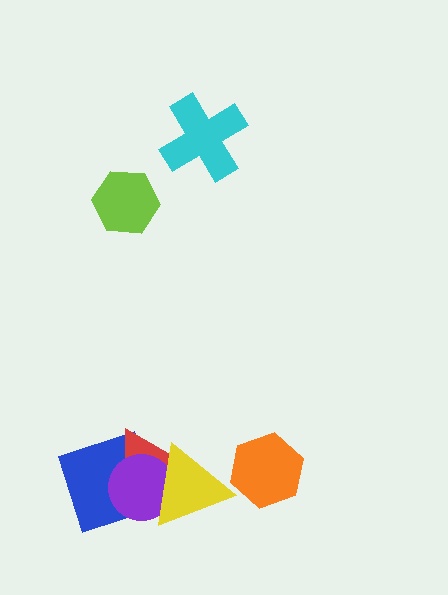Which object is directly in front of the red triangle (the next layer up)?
The purple circle is directly in front of the red triangle.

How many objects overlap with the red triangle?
3 objects overlap with the red triangle.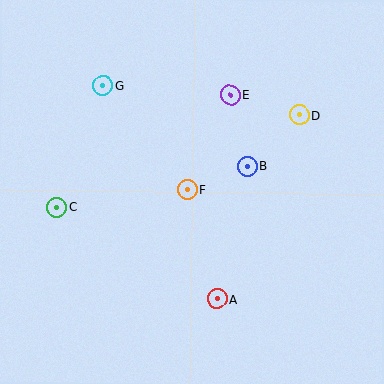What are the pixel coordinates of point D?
Point D is at (299, 115).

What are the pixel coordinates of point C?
Point C is at (57, 207).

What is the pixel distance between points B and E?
The distance between B and E is 73 pixels.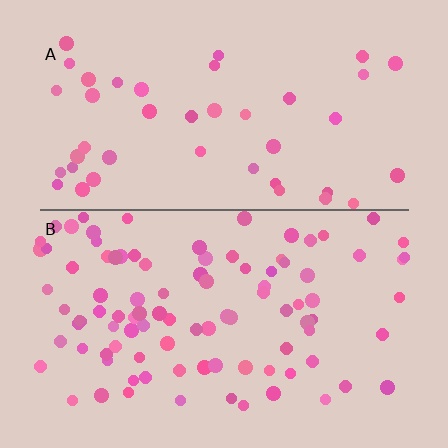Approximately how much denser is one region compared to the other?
Approximately 2.3× — region B over region A.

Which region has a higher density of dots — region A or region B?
B (the bottom).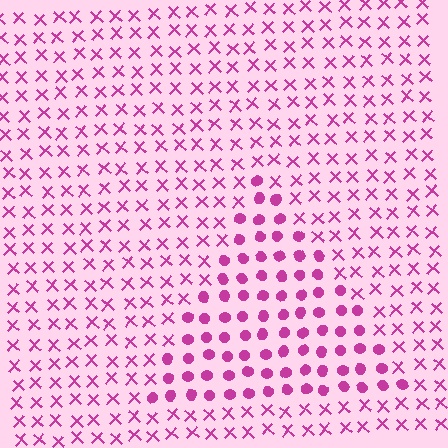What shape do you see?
I see a triangle.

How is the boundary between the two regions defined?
The boundary is defined by a change in element shape: circles inside vs. X marks outside. All elements share the same color and spacing.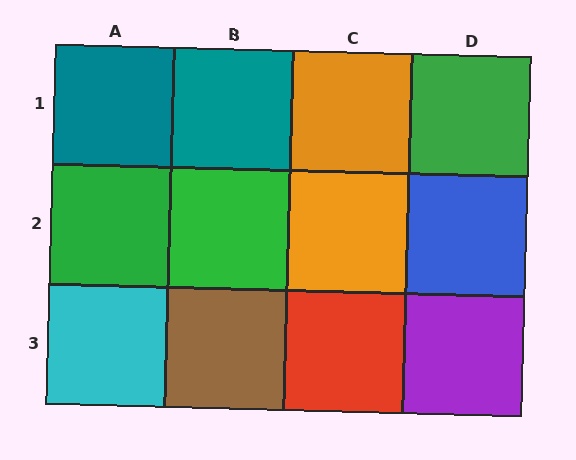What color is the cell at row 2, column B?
Green.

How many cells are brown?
1 cell is brown.